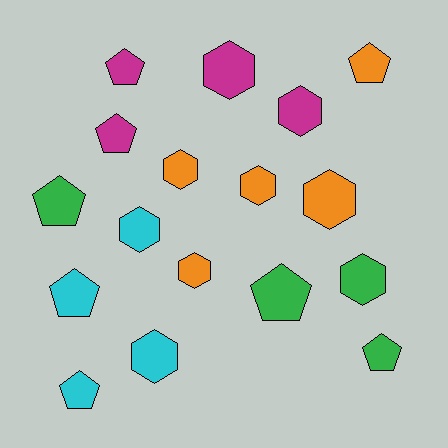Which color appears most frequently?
Orange, with 5 objects.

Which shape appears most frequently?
Hexagon, with 9 objects.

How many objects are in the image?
There are 17 objects.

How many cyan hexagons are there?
There are 2 cyan hexagons.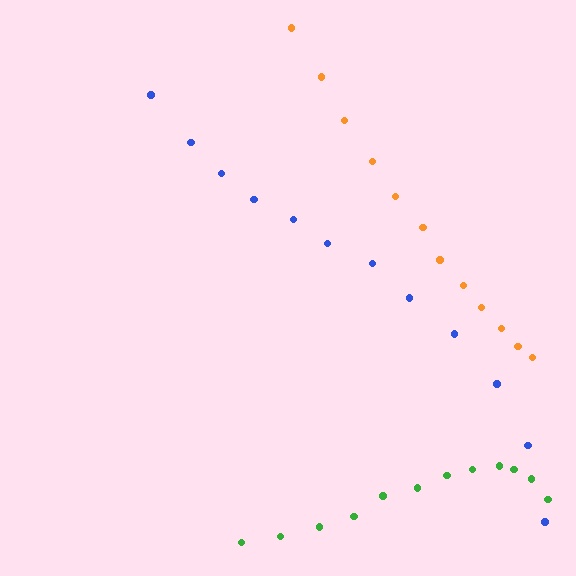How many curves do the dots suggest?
There are 3 distinct paths.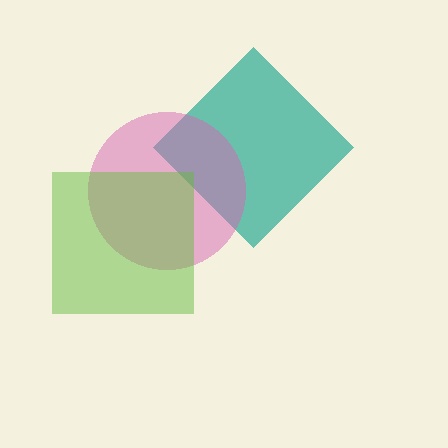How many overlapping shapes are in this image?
There are 3 overlapping shapes in the image.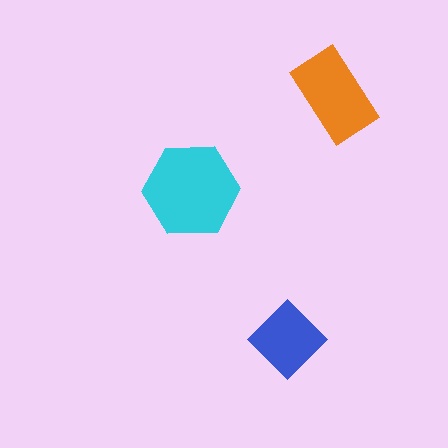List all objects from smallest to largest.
The blue diamond, the orange rectangle, the cyan hexagon.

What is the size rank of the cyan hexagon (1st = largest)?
1st.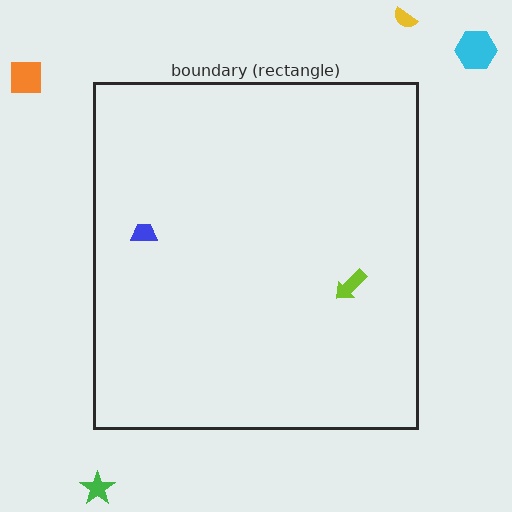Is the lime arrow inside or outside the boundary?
Inside.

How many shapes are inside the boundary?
2 inside, 4 outside.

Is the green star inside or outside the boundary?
Outside.